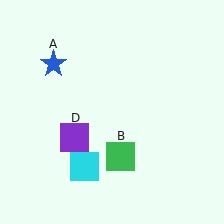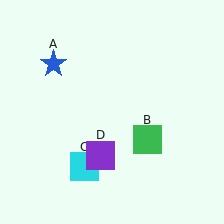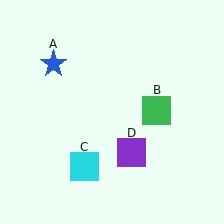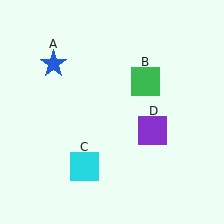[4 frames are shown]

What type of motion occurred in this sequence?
The green square (object B), purple square (object D) rotated counterclockwise around the center of the scene.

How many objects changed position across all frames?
2 objects changed position: green square (object B), purple square (object D).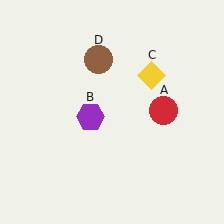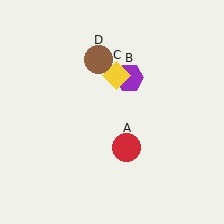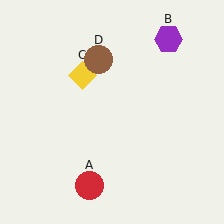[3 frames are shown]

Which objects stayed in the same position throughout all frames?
Brown circle (object D) remained stationary.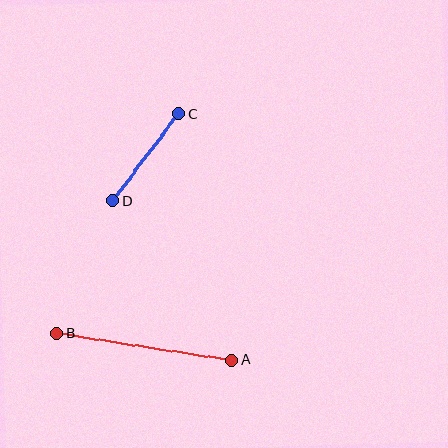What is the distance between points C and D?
The distance is approximately 109 pixels.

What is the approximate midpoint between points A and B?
The midpoint is at approximately (144, 347) pixels.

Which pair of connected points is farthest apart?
Points A and B are farthest apart.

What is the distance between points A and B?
The distance is approximately 177 pixels.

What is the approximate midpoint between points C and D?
The midpoint is at approximately (146, 157) pixels.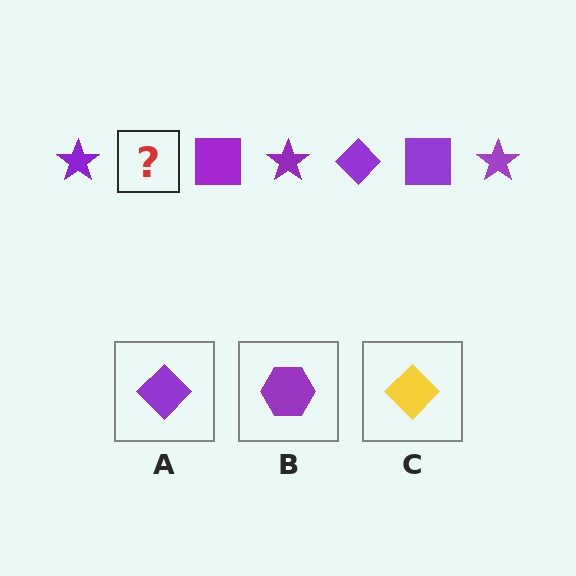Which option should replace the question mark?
Option A.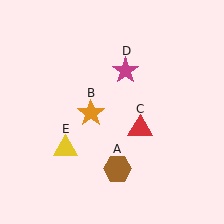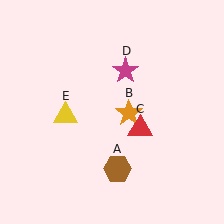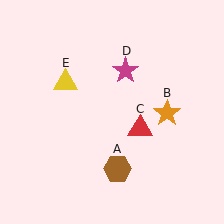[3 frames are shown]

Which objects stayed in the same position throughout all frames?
Brown hexagon (object A) and red triangle (object C) and magenta star (object D) remained stationary.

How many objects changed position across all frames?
2 objects changed position: orange star (object B), yellow triangle (object E).